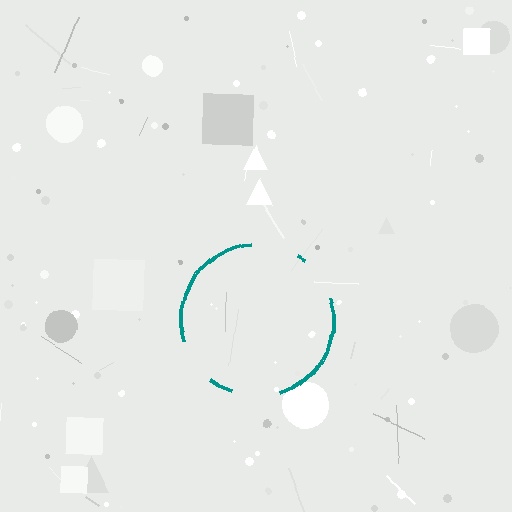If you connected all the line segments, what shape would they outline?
They would outline a circle.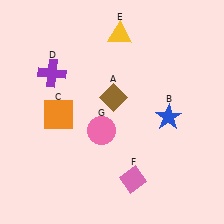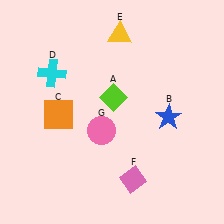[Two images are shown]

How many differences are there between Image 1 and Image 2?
There are 2 differences between the two images.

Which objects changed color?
A changed from brown to lime. D changed from purple to cyan.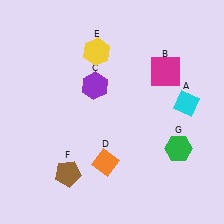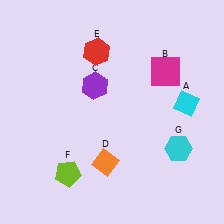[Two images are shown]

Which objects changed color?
E changed from yellow to red. F changed from brown to lime. G changed from green to cyan.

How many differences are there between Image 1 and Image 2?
There are 3 differences between the two images.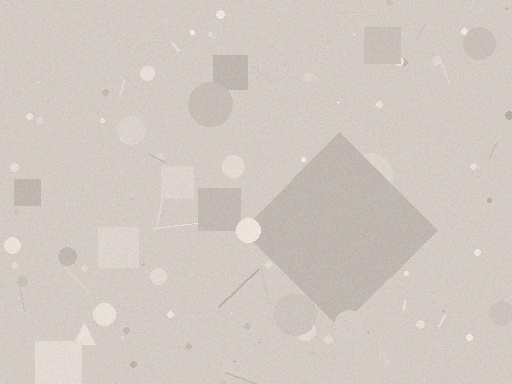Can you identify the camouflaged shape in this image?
The camouflaged shape is a diamond.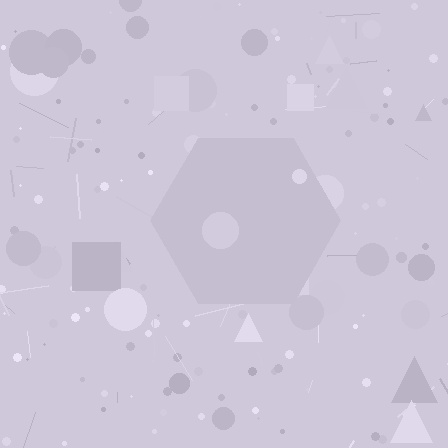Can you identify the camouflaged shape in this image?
The camouflaged shape is a hexagon.